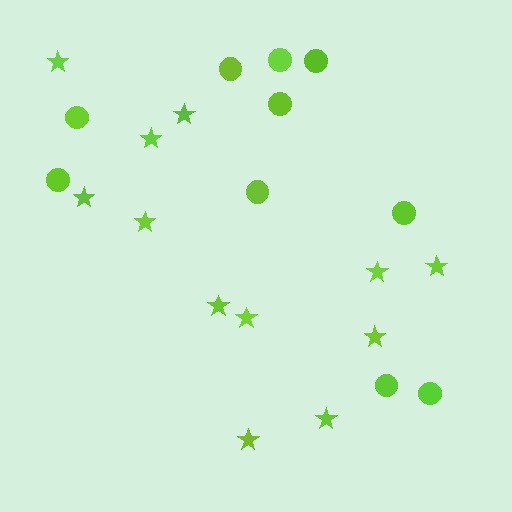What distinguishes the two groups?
There are 2 groups: one group of stars (12) and one group of circles (10).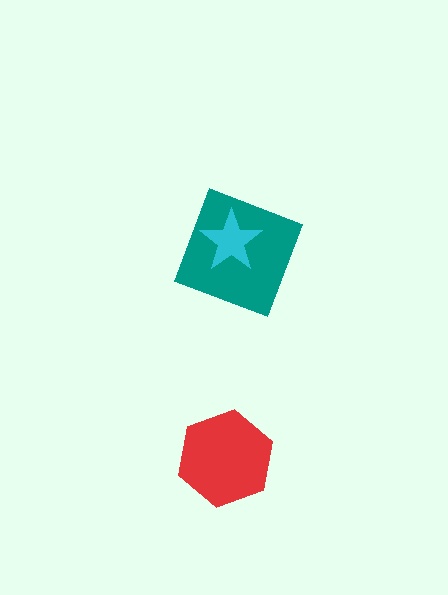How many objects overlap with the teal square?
1 object overlaps with the teal square.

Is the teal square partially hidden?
Yes, it is partially covered by another shape.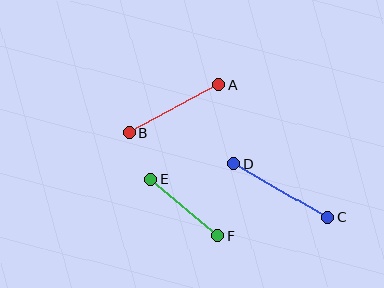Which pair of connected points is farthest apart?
Points C and D are farthest apart.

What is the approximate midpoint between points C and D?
The midpoint is at approximately (281, 191) pixels.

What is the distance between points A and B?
The distance is approximately 101 pixels.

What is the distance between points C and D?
The distance is approximately 109 pixels.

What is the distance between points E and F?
The distance is approximately 88 pixels.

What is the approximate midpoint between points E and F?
The midpoint is at approximately (185, 208) pixels.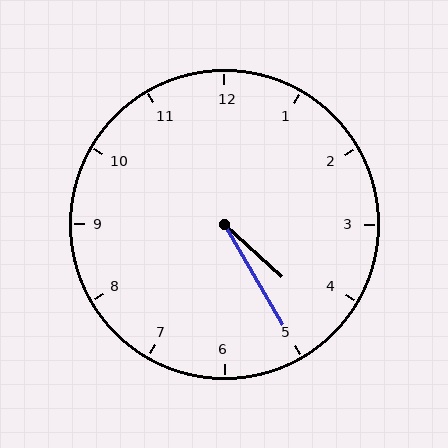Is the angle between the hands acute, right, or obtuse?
It is acute.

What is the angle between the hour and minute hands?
Approximately 18 degrees.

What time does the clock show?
4:25.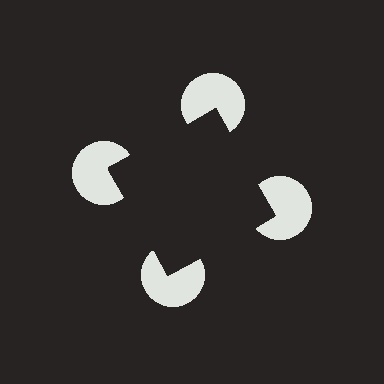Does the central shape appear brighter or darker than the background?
It typically appears slightly darker than the background, even though no actual brightness change is drawn.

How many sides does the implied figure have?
4 sides.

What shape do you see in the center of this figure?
An illusory square — its edges are inferred from the aligned wedge cuts in the pac-man discs, not physically drawn.